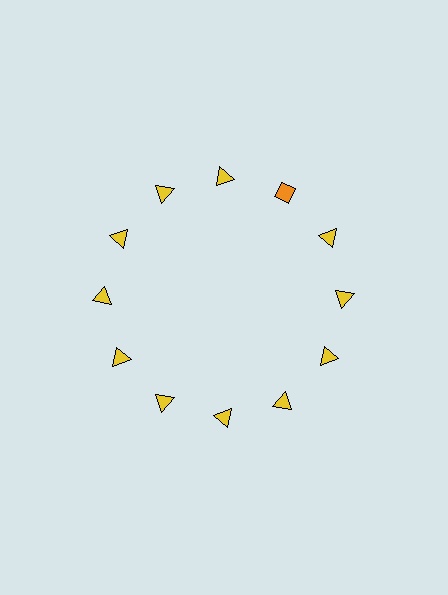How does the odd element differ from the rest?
It differs in both color (orange instead of yellow) and shape (diamond instead of triangle).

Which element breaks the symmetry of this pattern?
The orange diamond at roughly the 1 o'clock position breaks the symmetry. All other shapes are yellow triangles.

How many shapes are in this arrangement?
There are 12 shapes arranged in a ring pattern.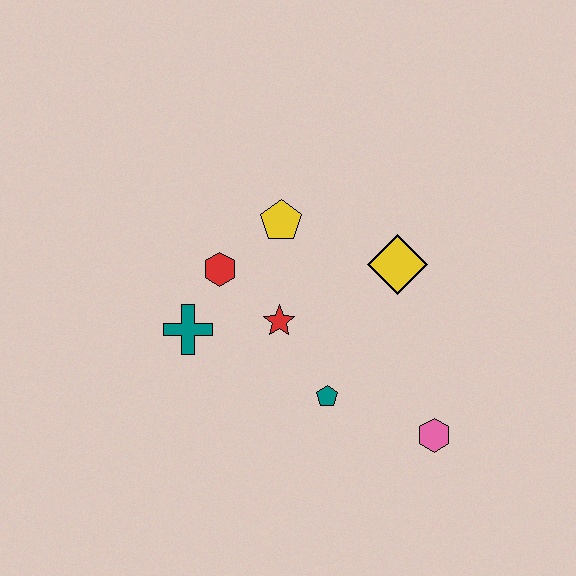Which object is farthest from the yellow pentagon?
The pink hexagon is farthest from the yellow pentagon.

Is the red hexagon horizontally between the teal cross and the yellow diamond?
Yes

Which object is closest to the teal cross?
The red hexagon is closest to the teal cross.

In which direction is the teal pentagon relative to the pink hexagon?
The teal pentagon is to the left of the pink hexagon.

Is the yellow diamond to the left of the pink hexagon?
Yes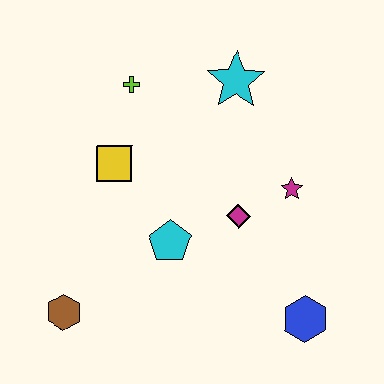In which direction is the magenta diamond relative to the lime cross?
The magenta diamond is below the lime cross.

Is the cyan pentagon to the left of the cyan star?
Yes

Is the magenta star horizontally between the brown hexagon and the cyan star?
No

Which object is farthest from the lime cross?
The blue hexagon is farthest from the lime cross.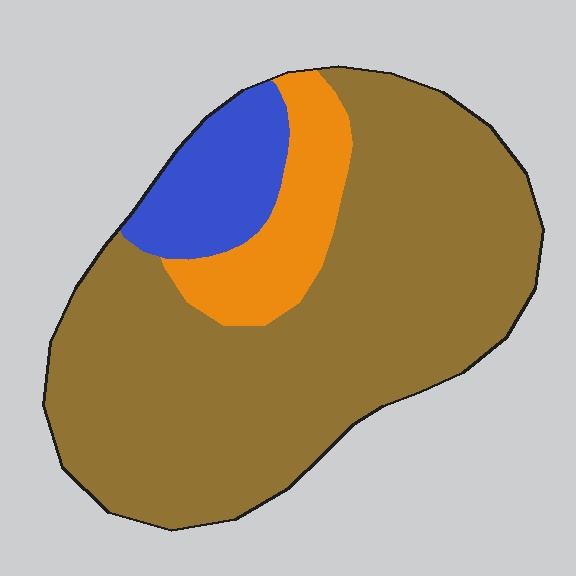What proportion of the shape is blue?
Blue takes up about one eighth (1/8) of the shape.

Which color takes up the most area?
Brown, at roughly 75%.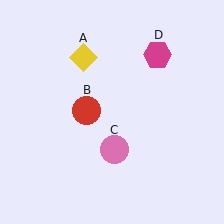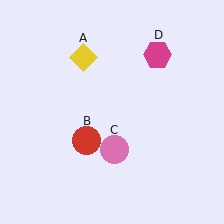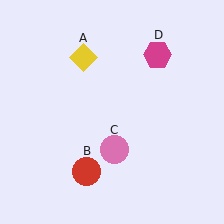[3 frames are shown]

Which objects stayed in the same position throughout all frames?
Yellow diamond (object A) and pink circle (object C) and magenta hexagon (object D) remained stationary.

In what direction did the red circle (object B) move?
The red circle (object B) moved down.